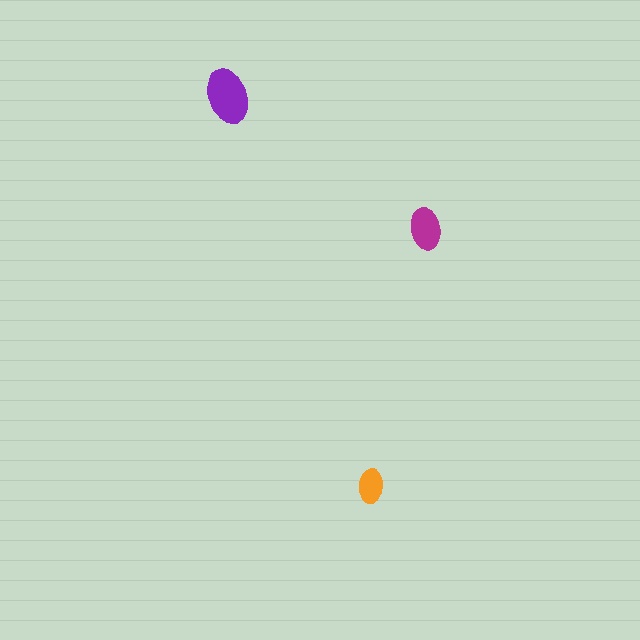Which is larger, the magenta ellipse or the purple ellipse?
The purple one.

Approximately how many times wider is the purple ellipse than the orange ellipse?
About 1.5 times wider.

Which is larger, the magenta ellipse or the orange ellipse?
The magenta one.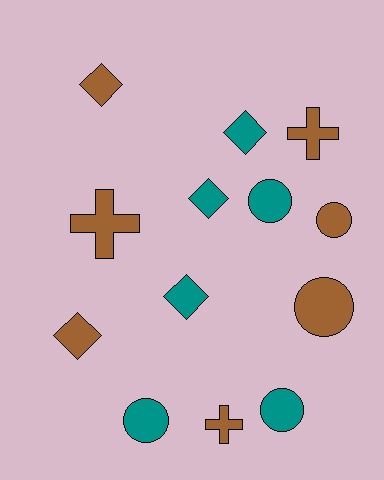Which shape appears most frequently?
Diamond, with 5 objects.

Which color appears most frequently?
Brown, with 7 objects.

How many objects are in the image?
There are 13 objects.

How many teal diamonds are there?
There are 3 teal diamonds.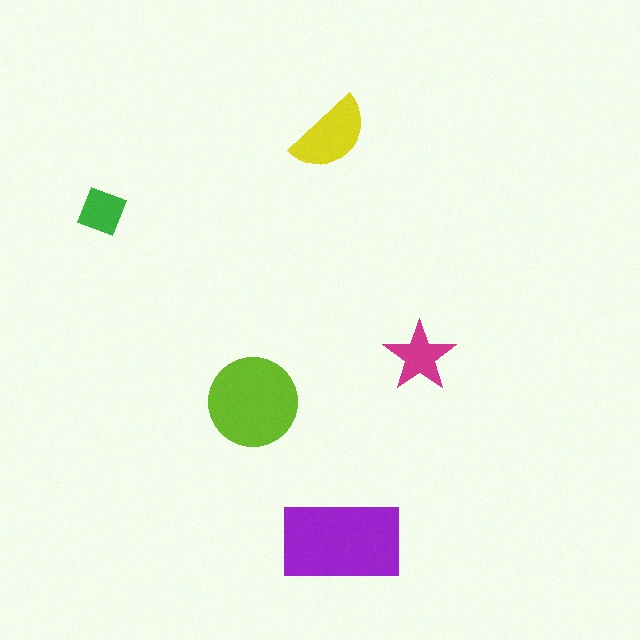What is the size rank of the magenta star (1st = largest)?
4th.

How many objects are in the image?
There are 5 objects in the image.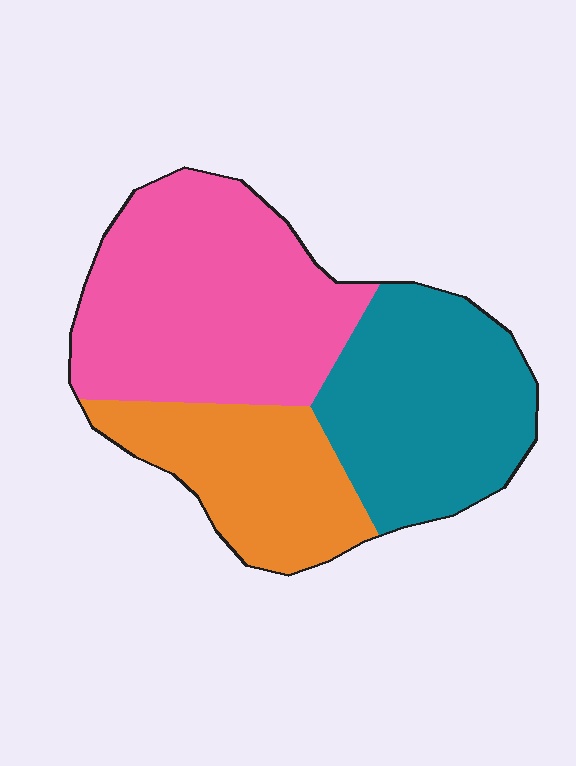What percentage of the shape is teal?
Teal takes up between a sixth and a third of the shape.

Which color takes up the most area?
Pink, at roughly 45%.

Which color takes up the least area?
Orange, at roughly 25%.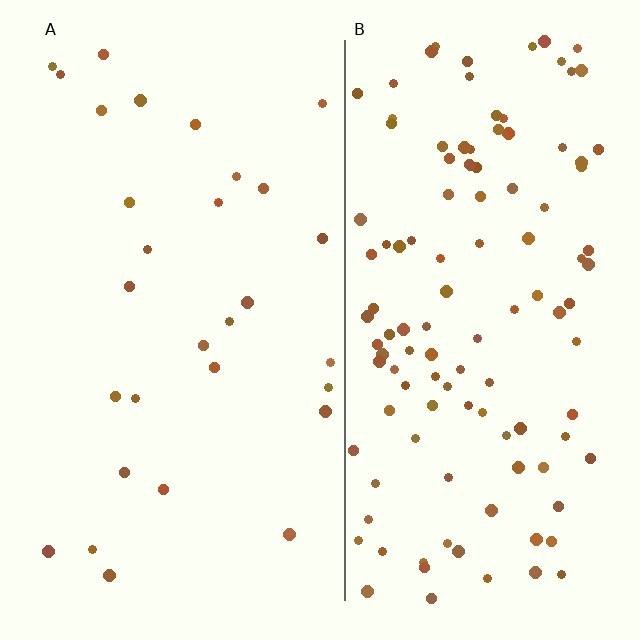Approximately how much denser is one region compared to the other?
Approximately 4.1× — region B over region A.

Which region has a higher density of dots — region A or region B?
B (the right).